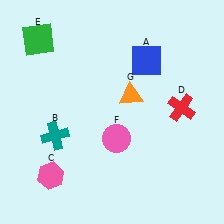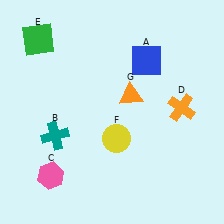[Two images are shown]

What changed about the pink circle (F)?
In Image 1, F is pink. In Image 2, it changed to yellow.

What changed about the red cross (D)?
In Image 1, D is red. In Image 2, it changed to orange.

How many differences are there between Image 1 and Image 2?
There are 2 differences between the two images.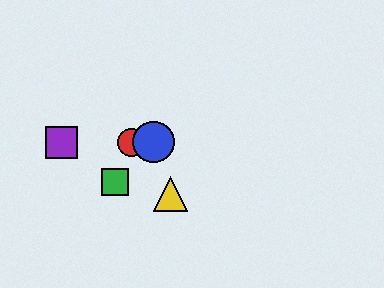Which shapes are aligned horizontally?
The red circle, the blue circle, the purple square are aligned horizontally.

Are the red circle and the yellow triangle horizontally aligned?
No, the red circle is at y≈142 and the yellow triangle is at y≈194.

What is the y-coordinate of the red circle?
The red circle is at y≈142.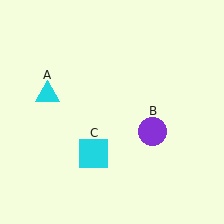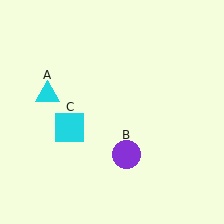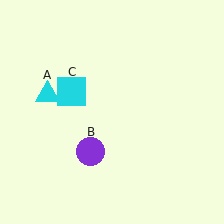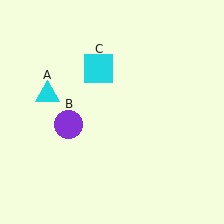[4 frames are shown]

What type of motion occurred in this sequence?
The purple circle (object B), cyan square (object C) rotated clockwise around the center of the scene.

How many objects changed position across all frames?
2 objects changed position: purple circle (object B), cyan square (object C).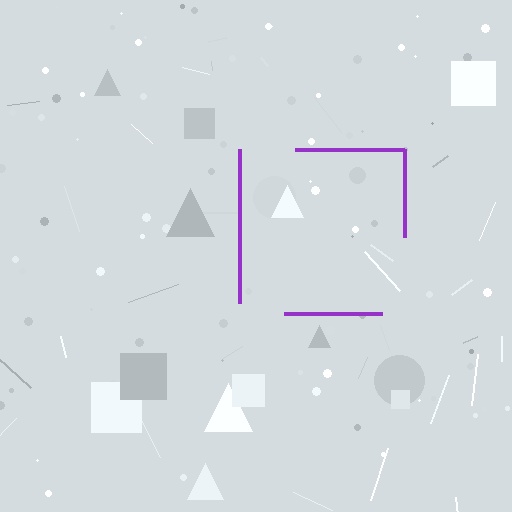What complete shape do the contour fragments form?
The contour fragments form a square.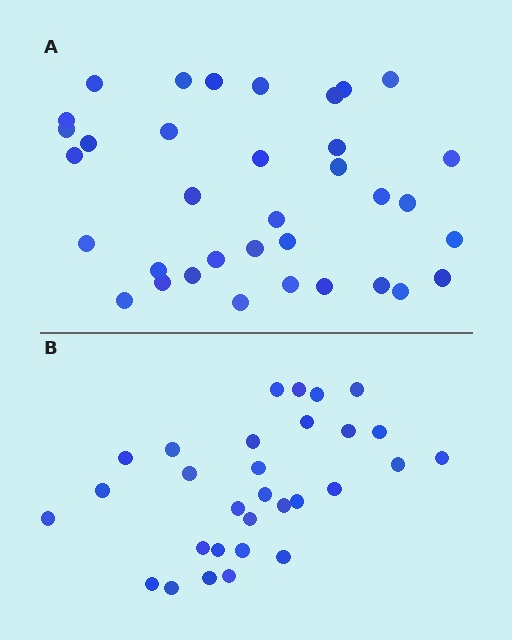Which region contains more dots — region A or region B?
Region A (the top region) has more dots.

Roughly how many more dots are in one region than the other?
Region A has about 5 more dots than region B.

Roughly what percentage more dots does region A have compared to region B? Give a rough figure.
About 15% more.